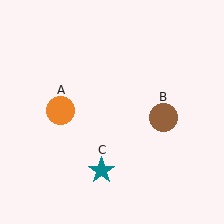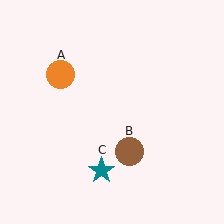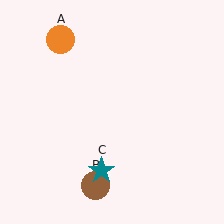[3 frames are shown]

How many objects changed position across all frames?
2 objects changed position: orange circle (object A), brown circle (object B).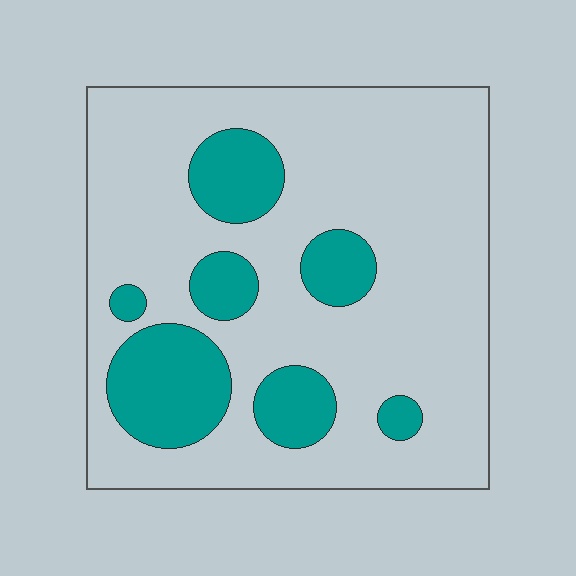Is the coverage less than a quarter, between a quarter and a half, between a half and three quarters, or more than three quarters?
Less than a quarter.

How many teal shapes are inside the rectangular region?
7.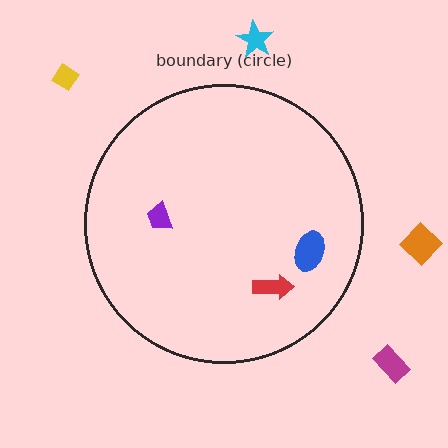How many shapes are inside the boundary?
3 inside, 4 outside.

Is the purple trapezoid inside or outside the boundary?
Inside.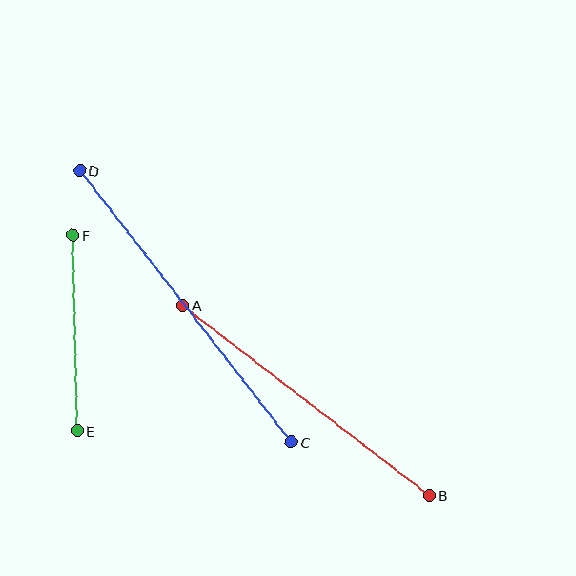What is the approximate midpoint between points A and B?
The midpoint is at approximately (306, 400) pixels.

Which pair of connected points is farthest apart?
Points C and D are farthest apart.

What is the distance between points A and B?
The distance is approximately 311 pixels.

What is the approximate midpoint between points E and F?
The midpoint is at approximately (75, 333) pixels.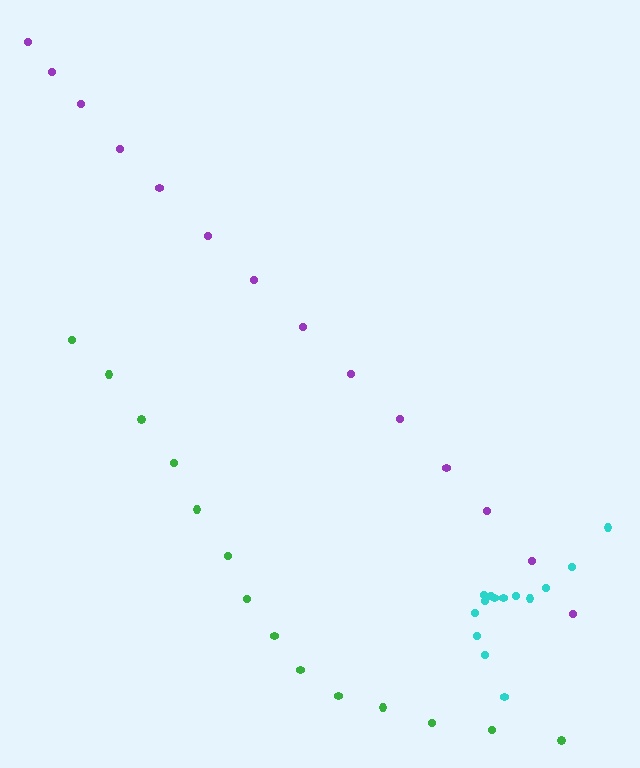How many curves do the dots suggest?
There are 3 distinct paths.